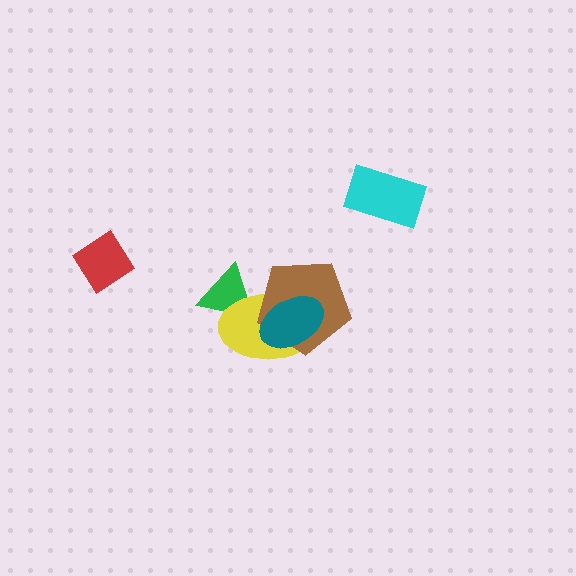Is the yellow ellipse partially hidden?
Yes, it is partially covered by another shape.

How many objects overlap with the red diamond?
0 objects overlap with the red diamond.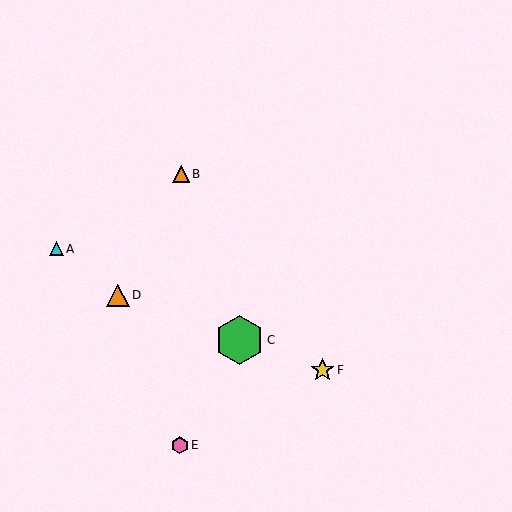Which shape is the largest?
The green hexagon (labeled C) is the largest.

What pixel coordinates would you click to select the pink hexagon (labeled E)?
Click at (180, 445) to select the pink hexagon E.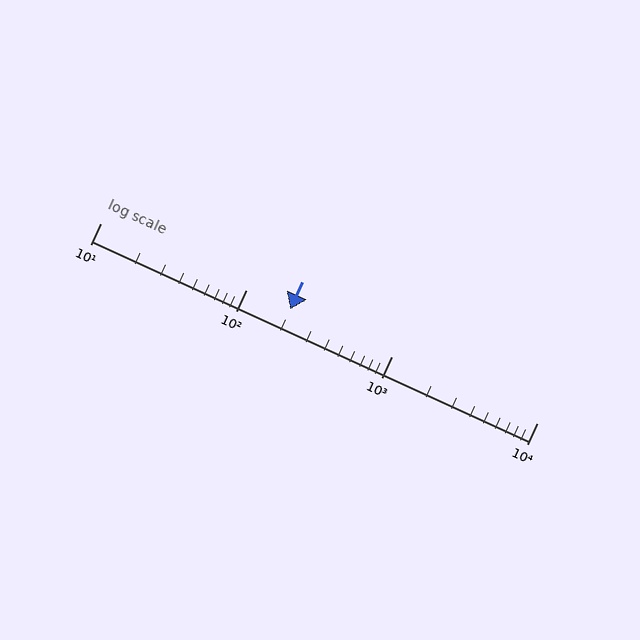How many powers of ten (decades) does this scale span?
The scale spans 3 decades, from 10 to 10000.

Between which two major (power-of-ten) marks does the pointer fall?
The pointer is between 100 and 1000.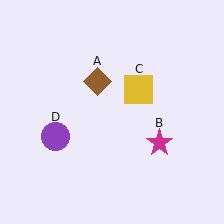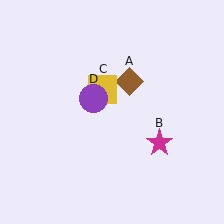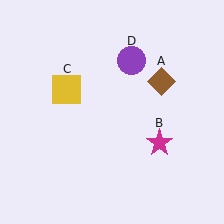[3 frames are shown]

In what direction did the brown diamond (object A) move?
The brown diamond (object A) moved right.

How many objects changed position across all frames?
3 objects changed position: brown diamond (object A), yellow square (object C), purple circle (object D).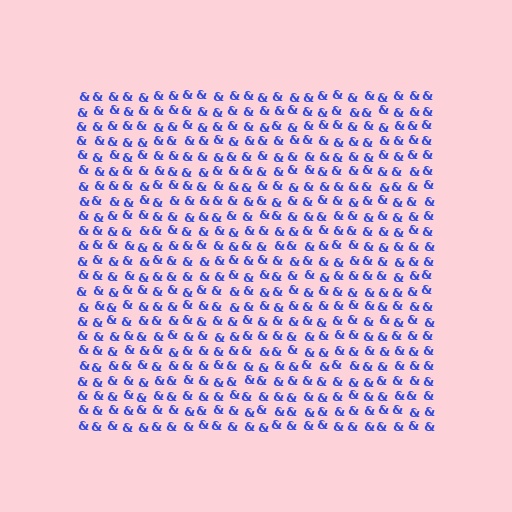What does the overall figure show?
The overall figure shows a square.